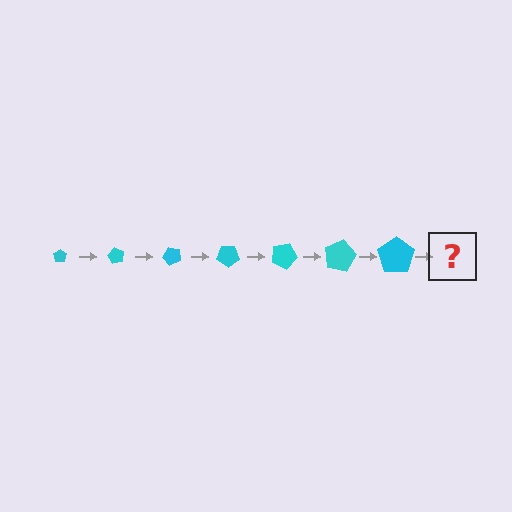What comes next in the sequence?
The next element should be a pentagon, larger than the previous one and rotated 420 degrees from the start.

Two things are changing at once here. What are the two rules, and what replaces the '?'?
The two rules are that the pentagon grows larger each step and it rotates 60 degrees each step. The '?' should be a pentagon, larger than the previous one and rotated 420 degrees from the start.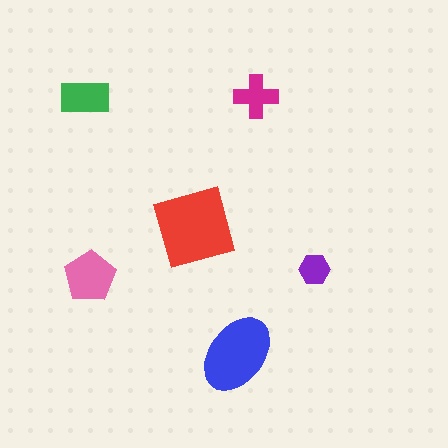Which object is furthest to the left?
The green rectangle is leftmost.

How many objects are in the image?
There are 6 objects in the image.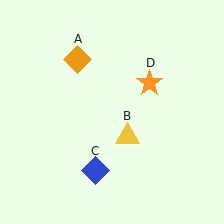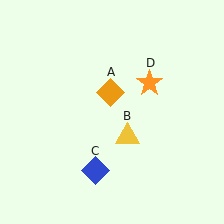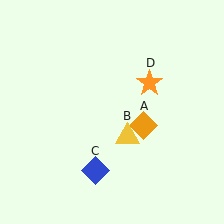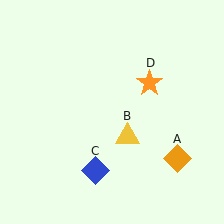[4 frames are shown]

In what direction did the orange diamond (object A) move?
The orange diamond (object A) moved down and to the right.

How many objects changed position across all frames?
1 object changed position: orange diamond (object A).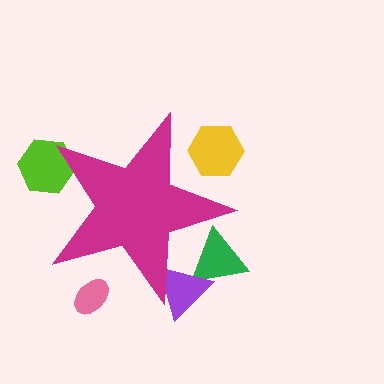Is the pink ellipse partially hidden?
Yes, the pink ellipse is partially hidden behind the magenta star.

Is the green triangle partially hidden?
Yes, the green triangle is partially hidden behind the magenta star.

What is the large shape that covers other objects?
A magenta star.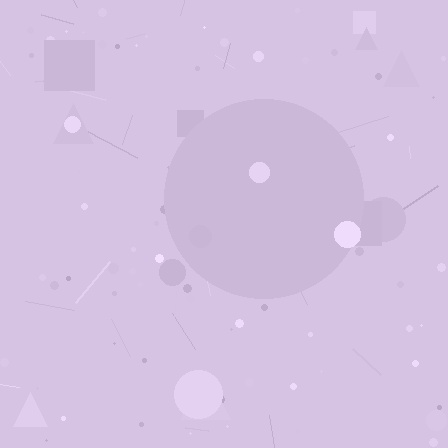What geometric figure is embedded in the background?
A circle is embedded in the background.